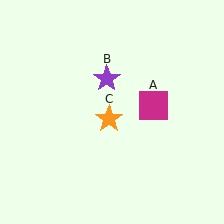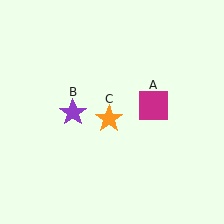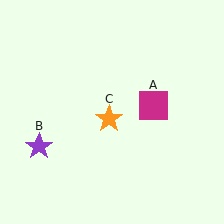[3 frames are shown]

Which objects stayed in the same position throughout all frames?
Magenta square (object A) and orange star (object C) remained stationary.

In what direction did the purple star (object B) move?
The purple star (object B) moved down and to the left.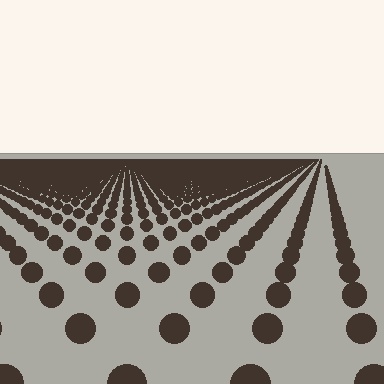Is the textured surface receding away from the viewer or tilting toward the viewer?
The surface is receding away from the viewer. Texture elements get smaller and denser toward the top.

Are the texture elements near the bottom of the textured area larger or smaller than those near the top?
Larger. Near the bottom, elements are closer to the viewer and appear at a bigger on-screen size.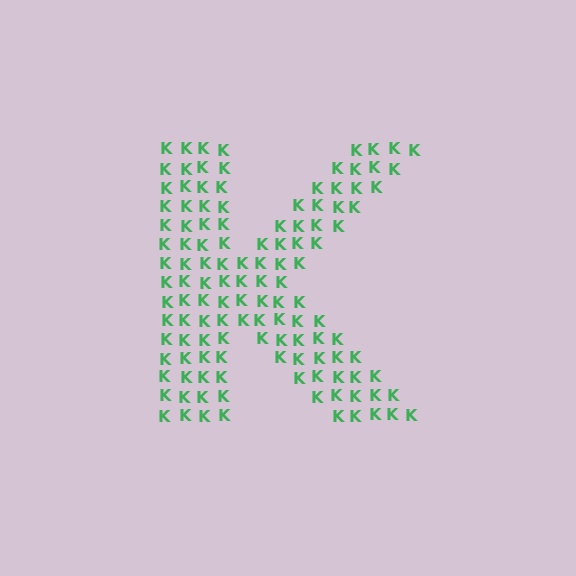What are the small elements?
The small elements are letter K's.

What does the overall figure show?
The overall figure shows the letter K.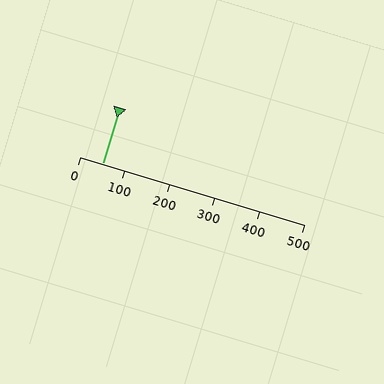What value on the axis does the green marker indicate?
The marker indicates approximately 50.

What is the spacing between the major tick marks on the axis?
The major ticks are spaced 100 apart.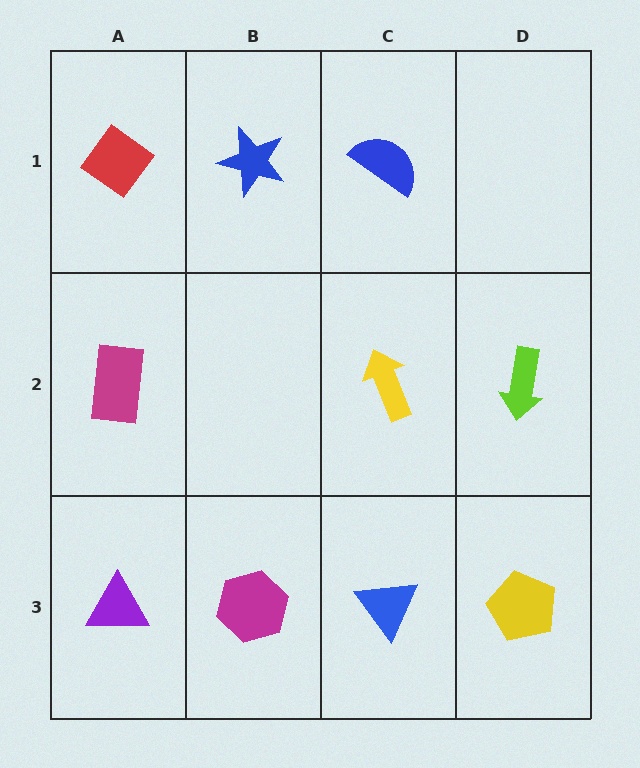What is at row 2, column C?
A yellow arrow.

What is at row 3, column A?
A purple triangle.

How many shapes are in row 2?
3 shapes.